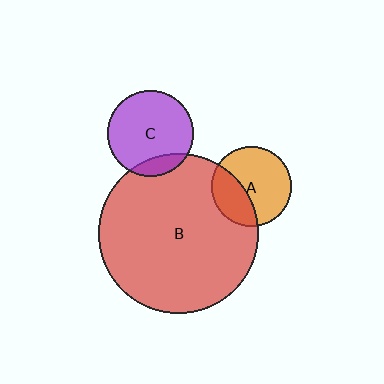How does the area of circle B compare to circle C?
Approximately 3.5 times.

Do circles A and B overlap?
Yes.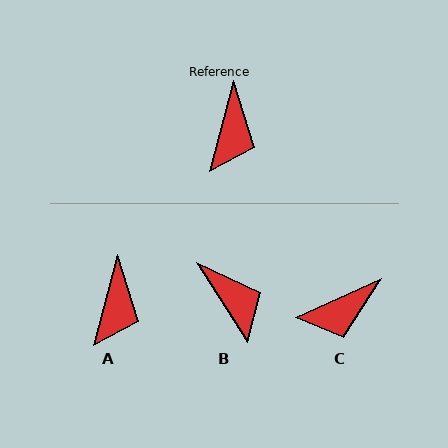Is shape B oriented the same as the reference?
No, it is off by about 48 degrees.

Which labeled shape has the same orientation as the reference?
A.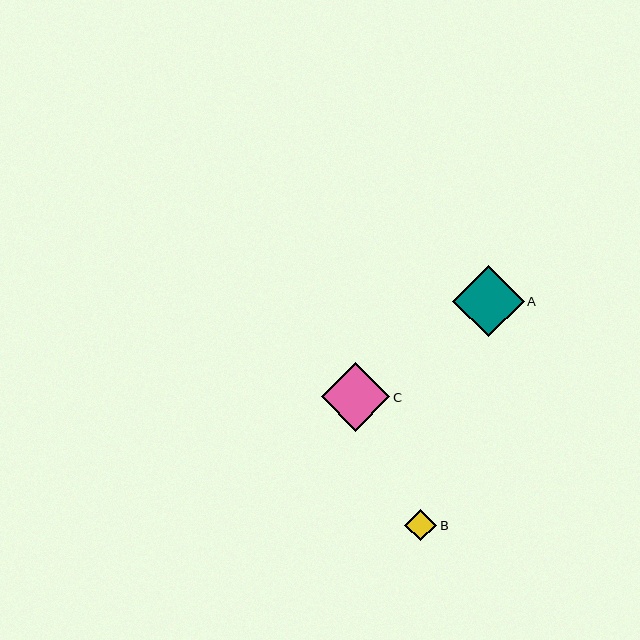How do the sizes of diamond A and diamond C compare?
Diamond A and diamond C are approximately the same size.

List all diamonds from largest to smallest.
From largest to smallest: A, C, B.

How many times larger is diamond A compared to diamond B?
Diamond A is approximately 2.2 times the size of diamond B.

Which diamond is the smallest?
Diamond B is the smallest with a size of approximately 32 pixels.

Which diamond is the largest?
Diamond A is the largest with a size of approximately 71 pixels.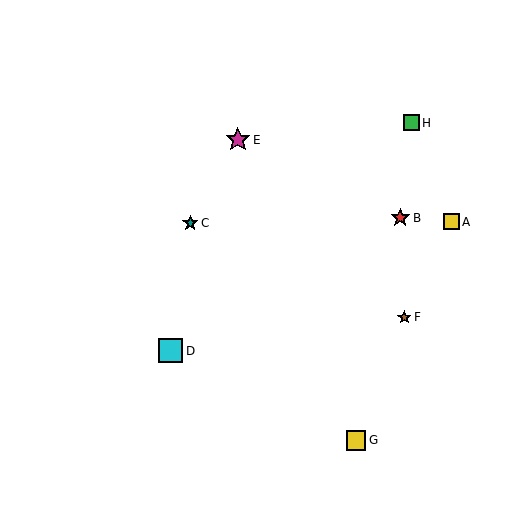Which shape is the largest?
The cyan square (labeled D) is the largest.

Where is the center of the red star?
The center of the red star is at (400, 218).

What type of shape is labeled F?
Shape F is a brown star.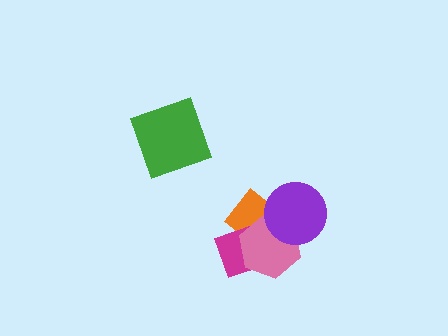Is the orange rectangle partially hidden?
Yes, it is partially covered by another shape.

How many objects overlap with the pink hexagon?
3 objects overlap with the pink hexagon.